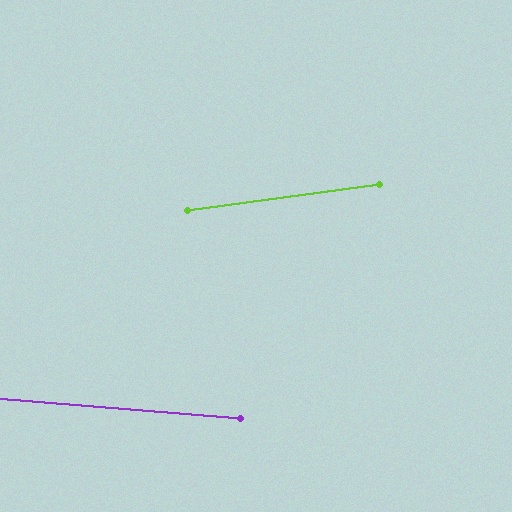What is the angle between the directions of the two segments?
Approximately 12 degrees.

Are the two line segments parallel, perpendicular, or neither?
Neither parallel nor perpendicular — they differ by about 12°.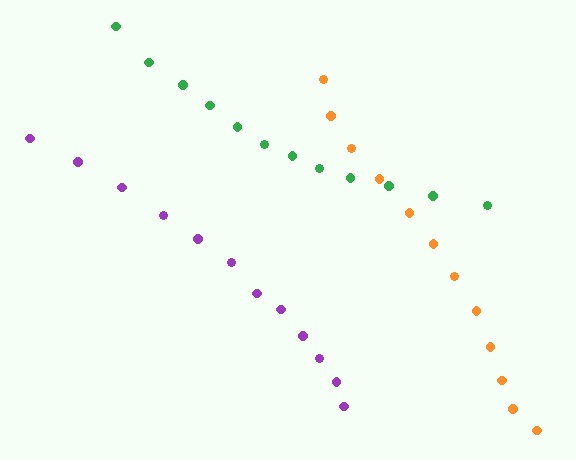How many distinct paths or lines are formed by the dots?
There are 3 distinct paths.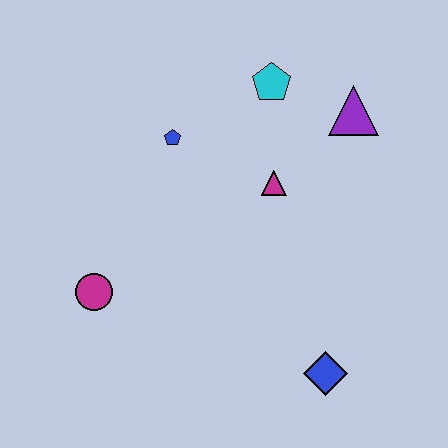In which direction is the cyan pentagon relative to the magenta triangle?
The cyan pentagon is above the magenta triangle.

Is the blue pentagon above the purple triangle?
No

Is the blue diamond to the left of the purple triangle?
Yes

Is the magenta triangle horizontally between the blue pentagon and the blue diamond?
Yes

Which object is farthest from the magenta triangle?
The magenta circle is farthest from the magenta triangle.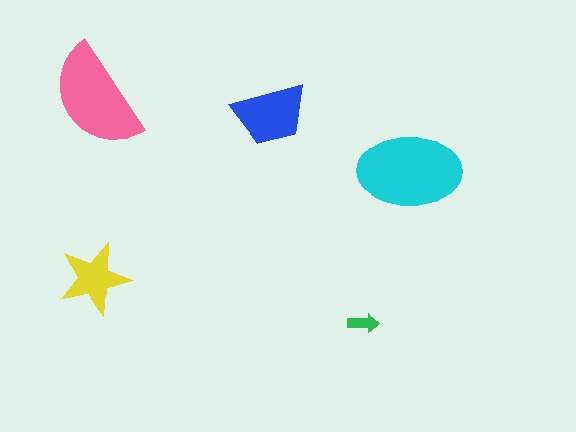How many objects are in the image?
There are 5 objects in the image.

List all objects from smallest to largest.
The green arrow, the yellow star, the blue trapezoid, the pink semicircle, the cyan ellipse.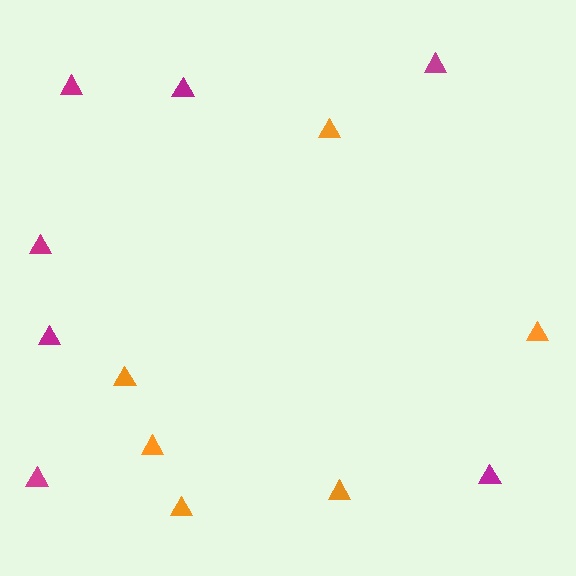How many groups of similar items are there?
There are 2 groups: one group of orange triangles (6) and one group of magenta triangles (7).